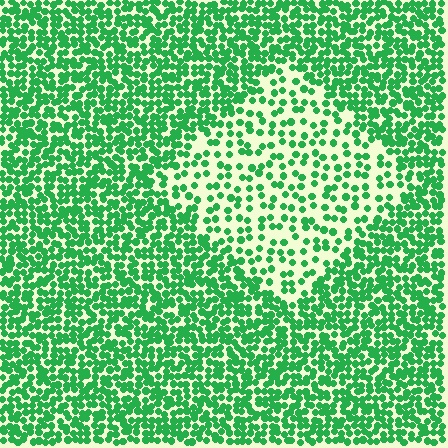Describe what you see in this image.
The image contains small green elements arranged at two different densities. A diamond-shaped region is visible where the elements are less densely packed than the surrounding area.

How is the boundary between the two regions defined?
The boundary is defined by a change in element density (approximately 2.3x ratio). All elements are the same color, size, and shape.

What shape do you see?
I see a diamond.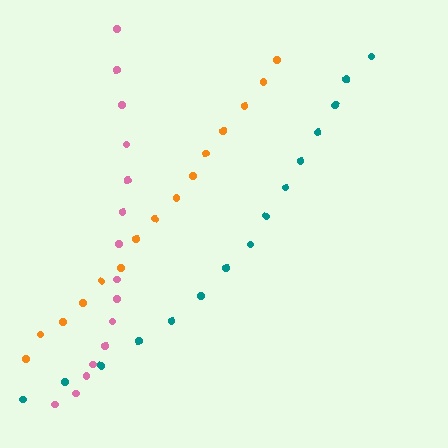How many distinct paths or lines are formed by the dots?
There are 3 distinct paths.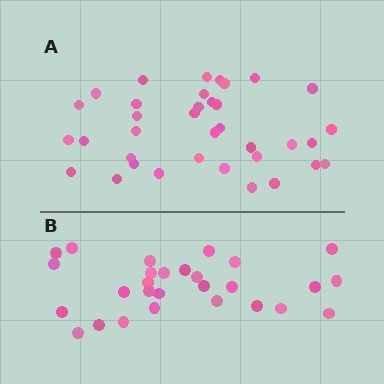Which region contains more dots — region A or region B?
Region A (the top region) has more dots.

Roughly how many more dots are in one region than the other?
Region A has roughly 8 or so more dots than region B.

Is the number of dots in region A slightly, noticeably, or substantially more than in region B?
Region A has noticeably more, but not dramatically so. The ratio is roughly 1.3 to 1.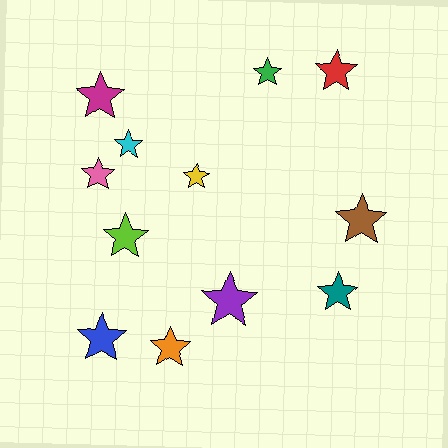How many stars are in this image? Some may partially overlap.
There are 12 stars.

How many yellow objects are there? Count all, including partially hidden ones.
There is 1 yellow object.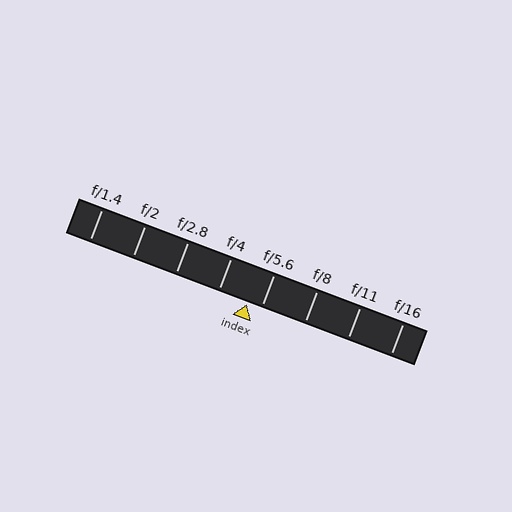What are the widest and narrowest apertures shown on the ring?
The widest aperture shown is f/1.4 and the narrowest is f/16.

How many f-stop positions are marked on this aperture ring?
There are 8 f-stop positions marked.